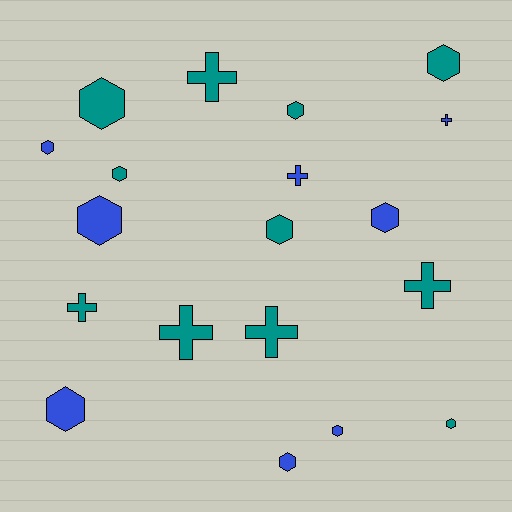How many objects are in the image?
There are 19 objects.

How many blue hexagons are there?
There are 6 blue hexagons.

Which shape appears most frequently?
Hexagon, with 12 objects.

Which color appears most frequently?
Teal, with 11 objects.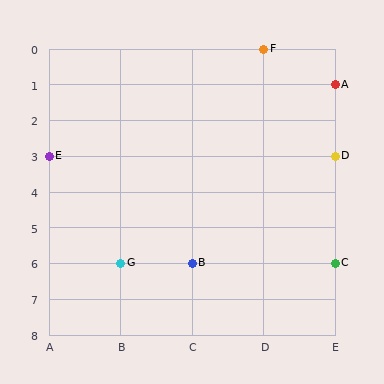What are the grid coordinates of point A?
Point A is at grid coordinates (E, 1).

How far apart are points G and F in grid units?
Points G and F are 2 columns and 6 rows apart (about 6.3 grid units diagonally).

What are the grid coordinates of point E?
Point E is at grid coordinates (A, 3).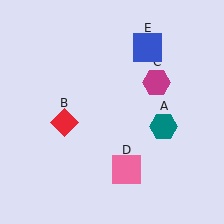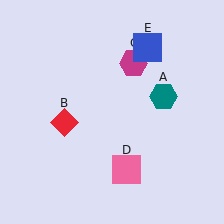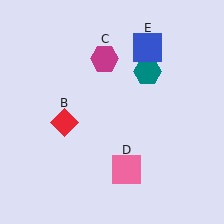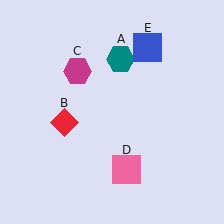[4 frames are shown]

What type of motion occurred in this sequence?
The teal hexagon (object A), magenta hexagon (object C) rotated counterclockwise around the center of the scene.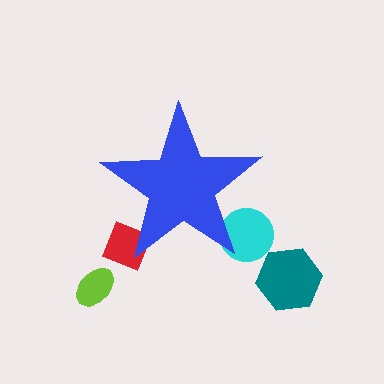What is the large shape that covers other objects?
A blue star.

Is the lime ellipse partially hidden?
No, the lime ellipse is fully visible.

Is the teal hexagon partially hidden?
No, the teal hexagon is fully visible.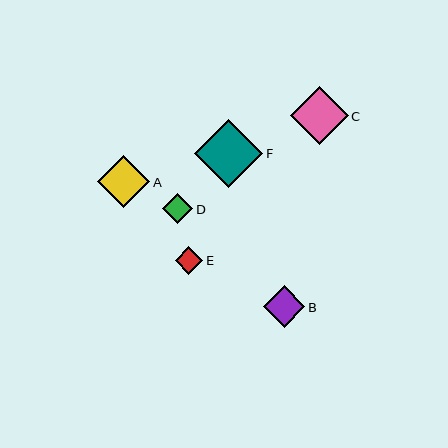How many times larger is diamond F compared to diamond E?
Diamond F is approximately 2.5 times the size of diamond E.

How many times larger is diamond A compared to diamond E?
Diamond A is approximately 1.9 times the size of diamond E.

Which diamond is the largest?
Diamond F is the largest with a size of approximately 68 pixels.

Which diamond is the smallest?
Diamond E is the smallest with a size of approximately 27 pixels.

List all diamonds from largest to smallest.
From largest to smallest: F, C, A, B, D, E.